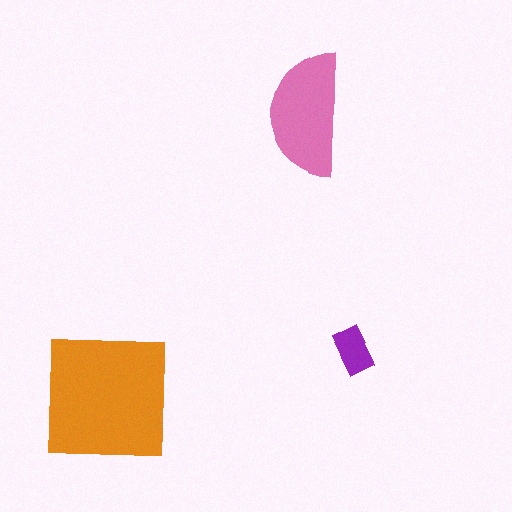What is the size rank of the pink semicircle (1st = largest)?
2nd.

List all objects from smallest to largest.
The purple rectangle, the pink semicircle, the orange square.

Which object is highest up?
The pink semicircle is topmost.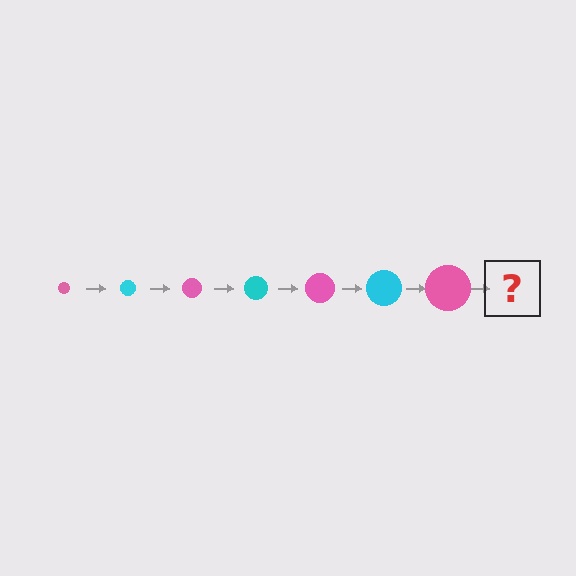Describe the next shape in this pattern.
It should be a cyan circle, larger than the previous one.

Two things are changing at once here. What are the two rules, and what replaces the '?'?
The two rules are that the circle grows larger each step and the color cycles through pink and cyan. The '?' should be a cyan circle, larger than the previous one.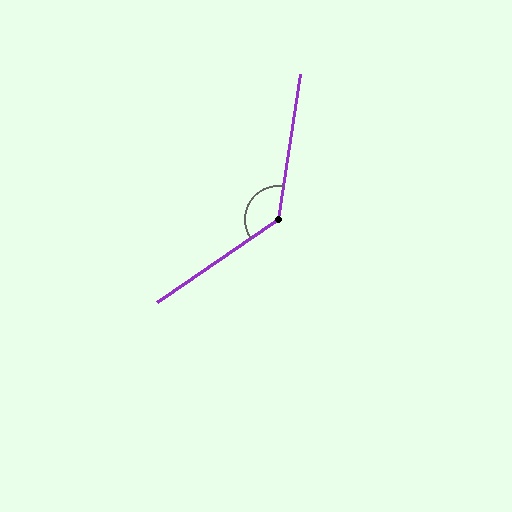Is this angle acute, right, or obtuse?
It is obtuse.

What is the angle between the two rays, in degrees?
Approximately 133 degrees.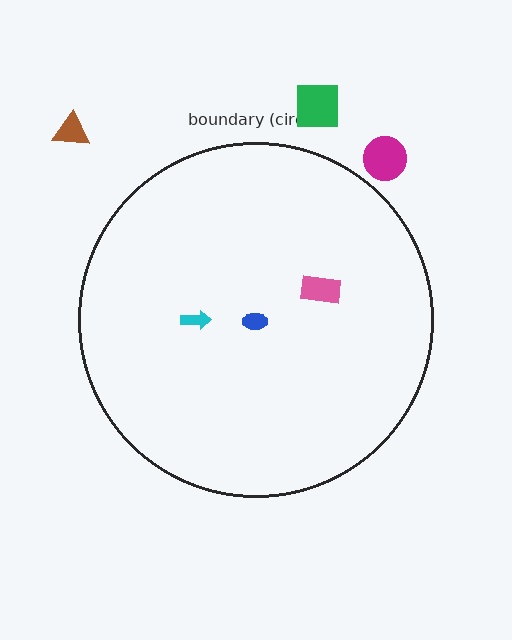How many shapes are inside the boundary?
3 inside, 3 outside.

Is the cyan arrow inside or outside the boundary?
Inside.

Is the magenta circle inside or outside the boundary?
Outside.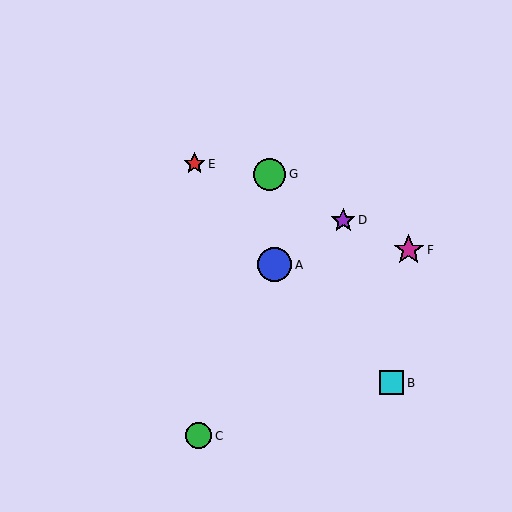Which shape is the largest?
The blue circle (labeled A) is the largest.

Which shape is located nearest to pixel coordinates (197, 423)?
The green circle (labeled C) at (199, 436) is nearest to that location.